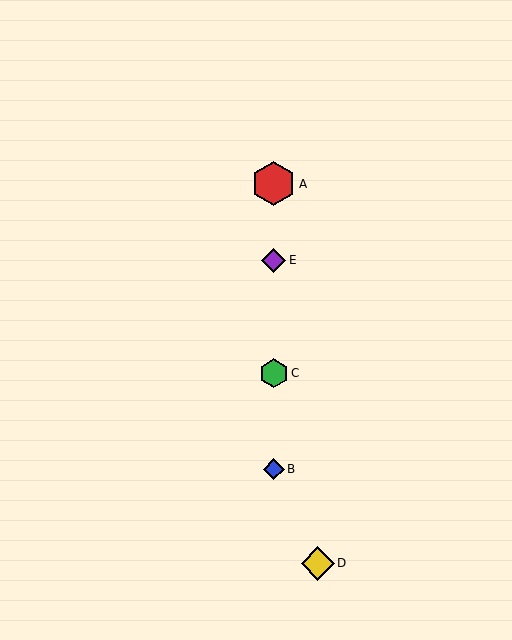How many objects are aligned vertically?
4 objects (A, B, C, E) are aligned vertically.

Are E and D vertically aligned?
No, E is at x≈274 and D is at x≈318.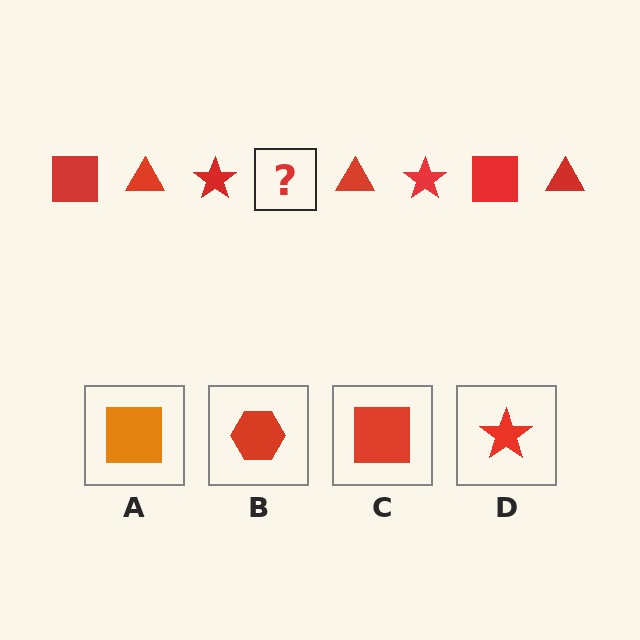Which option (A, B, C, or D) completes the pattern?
C.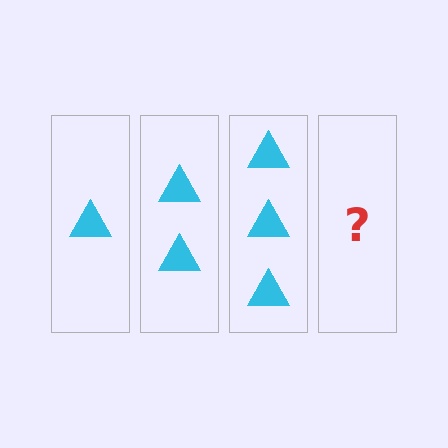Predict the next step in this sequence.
The next step is 4 triangles.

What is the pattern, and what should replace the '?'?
The pattern is that each step adds one more triangle. The '?' should be 4 triangles.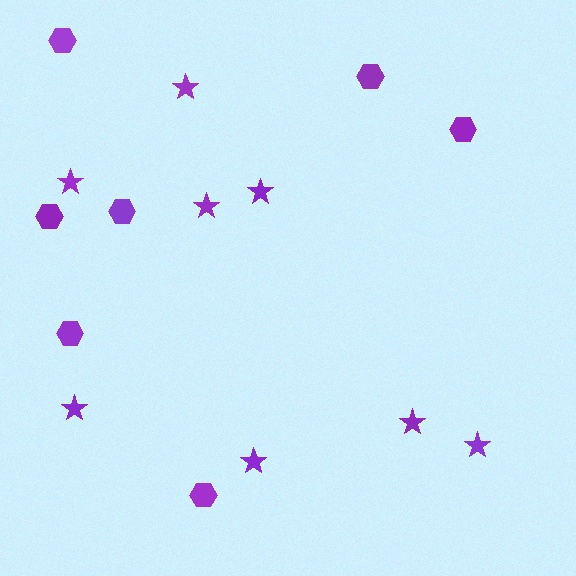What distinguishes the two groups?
There are 2 groups: one group of stars (8) and one group of hexagons (7).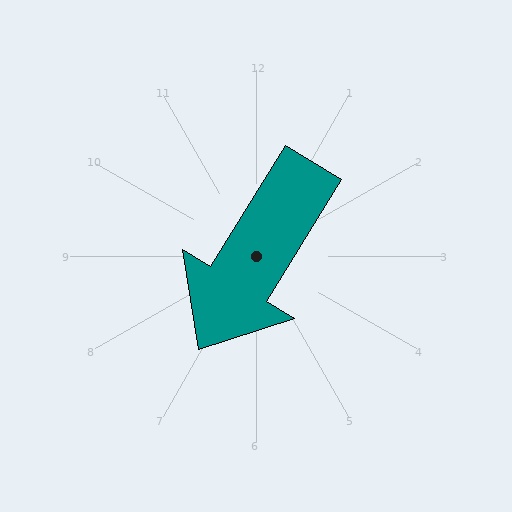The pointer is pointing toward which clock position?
Roughly 7 o'clock.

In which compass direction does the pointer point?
Southwest.